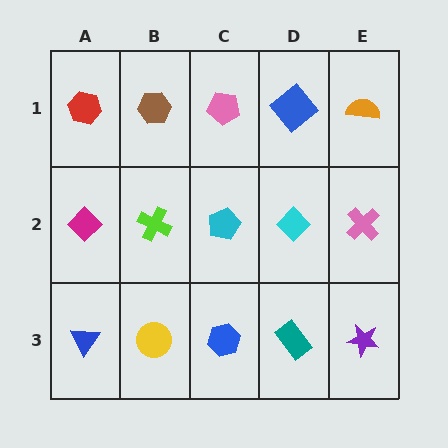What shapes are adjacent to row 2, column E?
An orange semicircle (row 1, column E), a purple star (row 3, column E), a cyan diamond (row 2, column D).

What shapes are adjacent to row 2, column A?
A red hexagon (row 1, column A), a blue triangle (row 3, column A), a lime cross (row 2, column B).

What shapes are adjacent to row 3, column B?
A lime cross (row 2, column B), a blue triangle (row 3, column A), a blue hexagon (row 3, column C).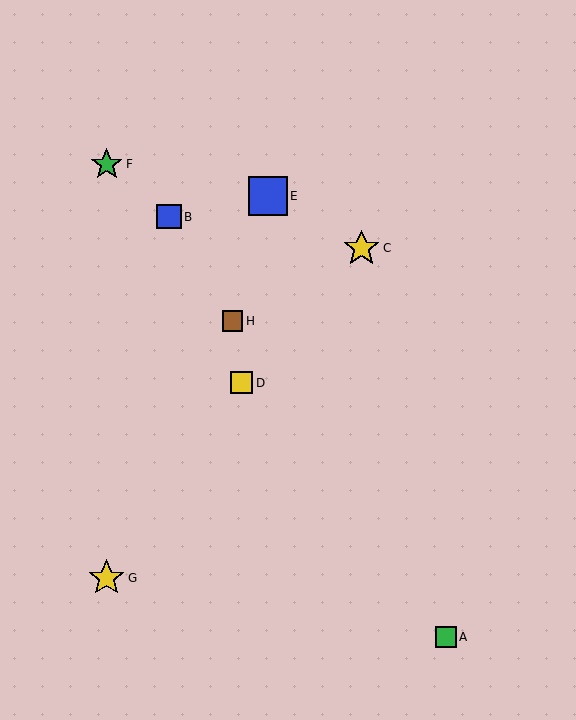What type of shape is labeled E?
Shape E is a blue square.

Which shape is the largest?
The blue square (labeled E) is the largest.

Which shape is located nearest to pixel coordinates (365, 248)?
The yellow star (labeled C) at (361, 248) is nearest to that location.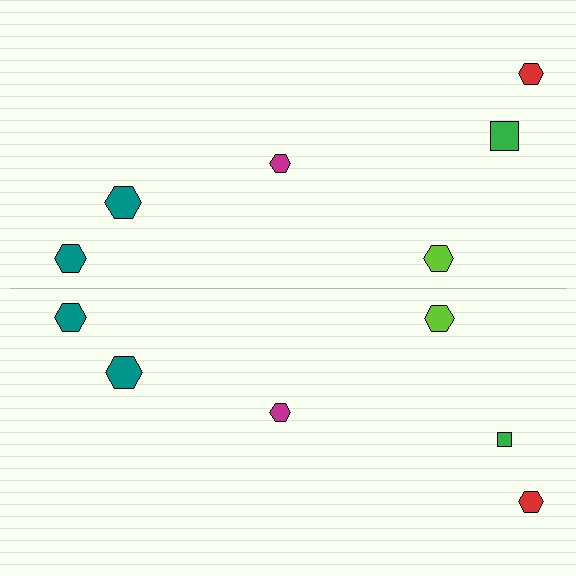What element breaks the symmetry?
The green square on the bottom side has a different size than its mirror counterpart.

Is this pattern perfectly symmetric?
No, the pattern is not perfectly symmetric. The green square on the bottom side has a different size than its mirror counterpart.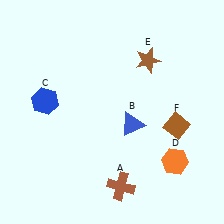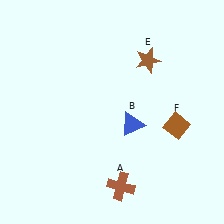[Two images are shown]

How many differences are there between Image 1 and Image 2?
There are 2 differences between the two images.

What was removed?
The blue hexagon (C), the orange hexagon (D) were removed in Image 2.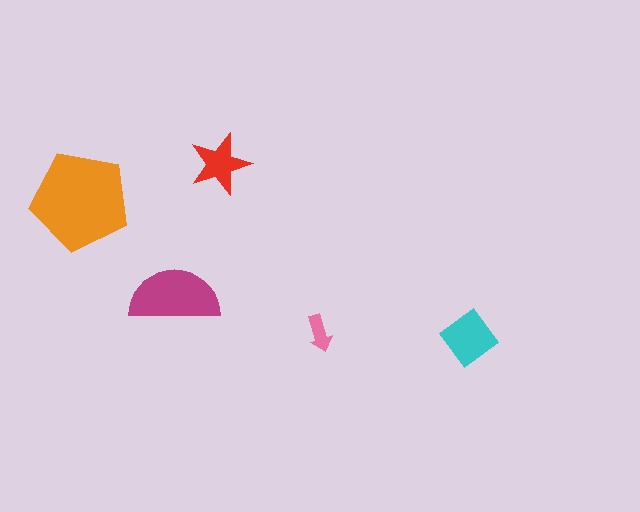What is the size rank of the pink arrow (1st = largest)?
5th.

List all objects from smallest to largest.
The pink arrow, the red star, the cyan diamond, the magenta semicircle, the orange pentagon.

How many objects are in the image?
There are 5 objects in the image.